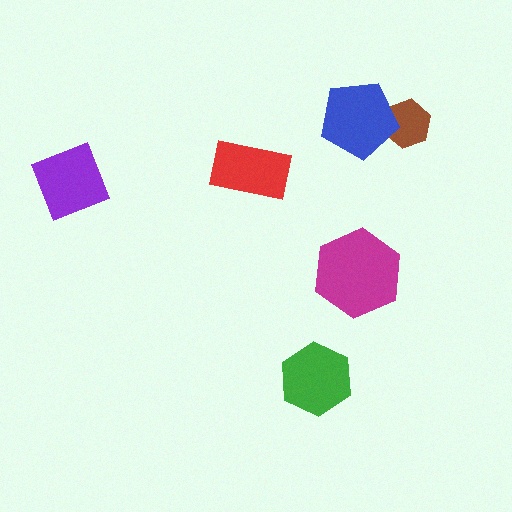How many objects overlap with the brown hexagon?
1 object overlaps with the brown hexagon.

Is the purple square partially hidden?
No, no other shape covers it.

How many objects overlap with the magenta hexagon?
0 objects overlap with the magenta hexagon.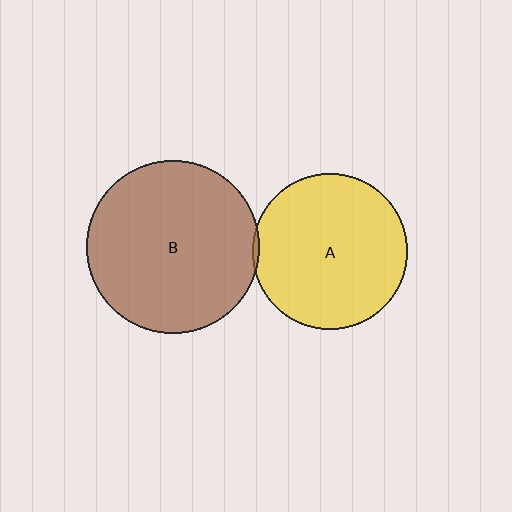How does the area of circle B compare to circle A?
Approximately 1.2 times.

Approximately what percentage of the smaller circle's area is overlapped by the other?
Approximately 5%.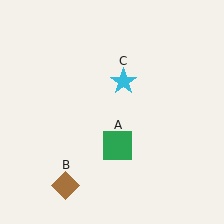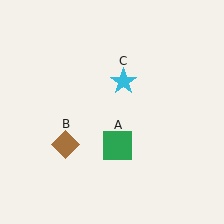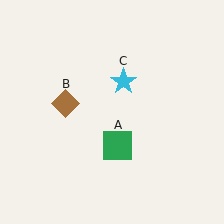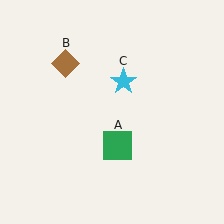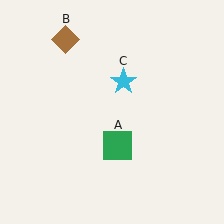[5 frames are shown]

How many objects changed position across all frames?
1 object changed position: brown diamond (object B).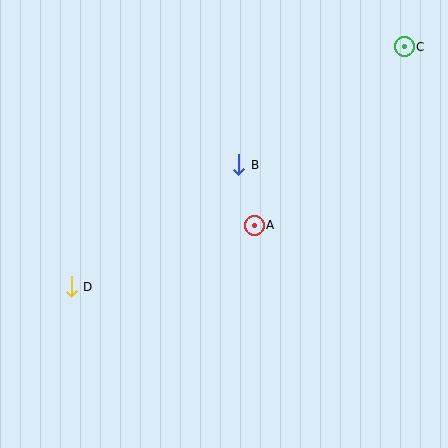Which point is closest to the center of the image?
Point A at (254, 225) is closest to the center.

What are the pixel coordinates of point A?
Point A is at (254, 225).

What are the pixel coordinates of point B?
Point B is at (238, 165).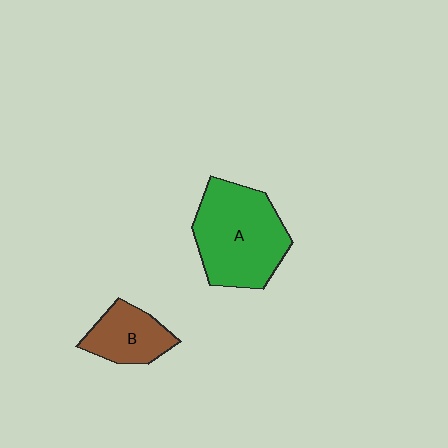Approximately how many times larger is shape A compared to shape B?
Approximately 2.0 times.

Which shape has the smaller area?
Shape B (brown).